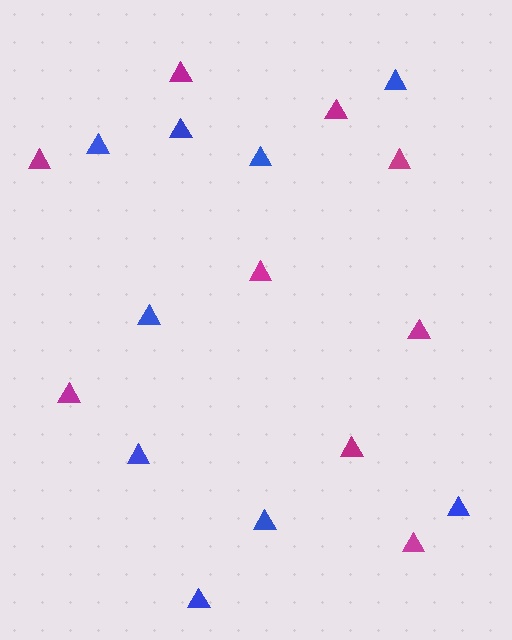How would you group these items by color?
There are 2 groups: one group of magenta triangles (9) and one group of blue triangles (9).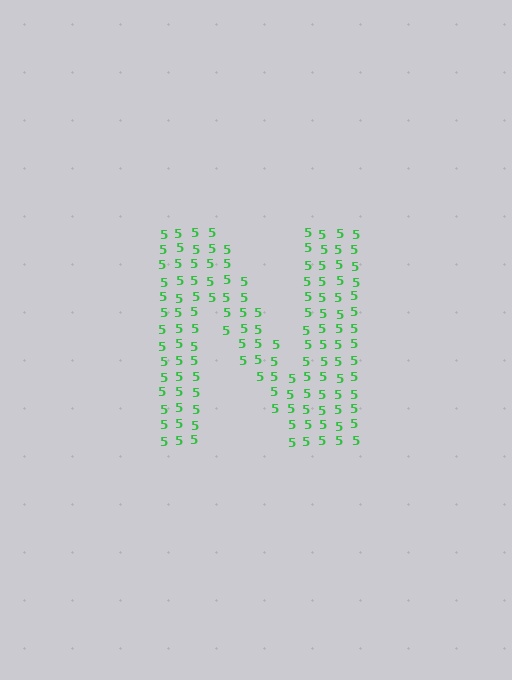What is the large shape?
The large shape is the letter N.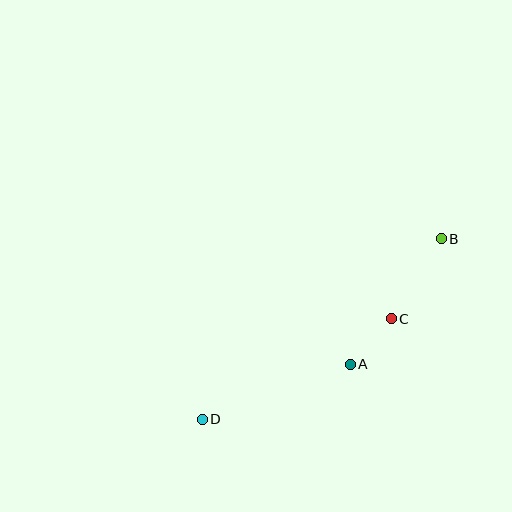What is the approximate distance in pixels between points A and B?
The distance between A and B is approximately 155 pixels.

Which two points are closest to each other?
Points A and C are closest to each other.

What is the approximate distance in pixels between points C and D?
The distance between C and D is approximately 214 pixels.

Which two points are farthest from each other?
Points B and D are farthest from each other.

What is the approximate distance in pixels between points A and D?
The distance between A and D is approximately 158 pixels.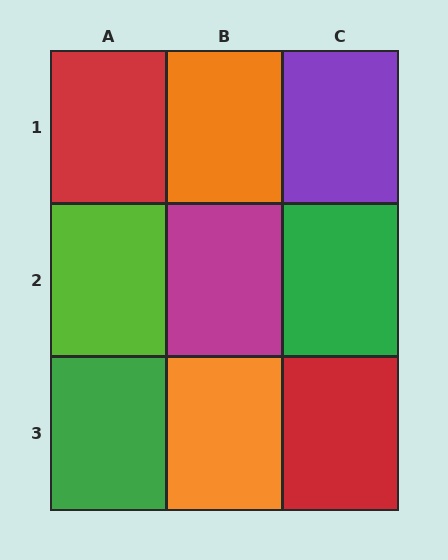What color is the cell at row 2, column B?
Magenta.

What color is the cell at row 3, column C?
Red.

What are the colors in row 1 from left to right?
Red, orange, purple.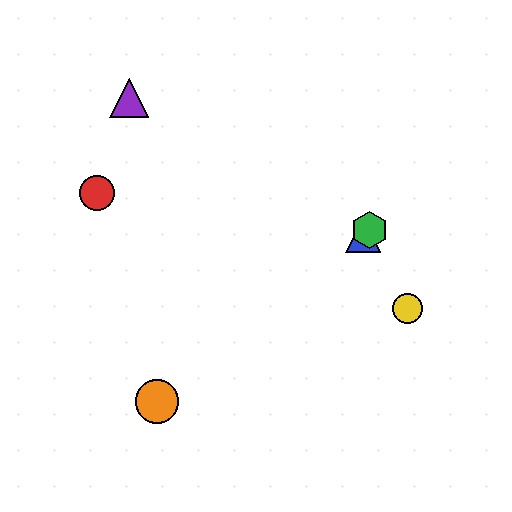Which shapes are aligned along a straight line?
The blue triangle, the green hexagon, the orange circle are aligned along a straight line.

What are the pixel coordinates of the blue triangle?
The blue triangle is at (363, 235).